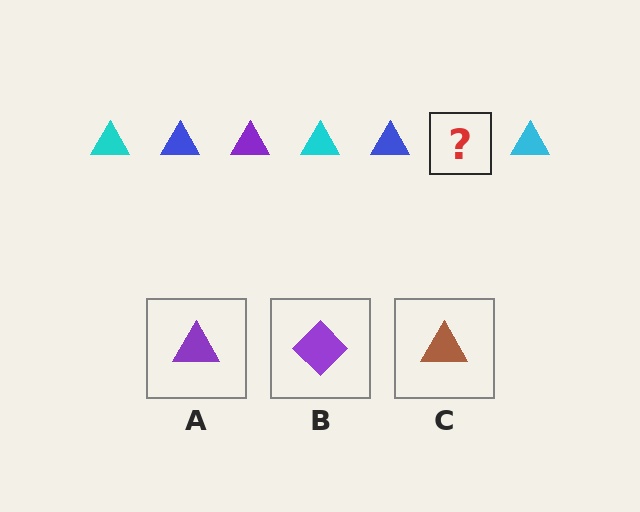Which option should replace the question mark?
Option A.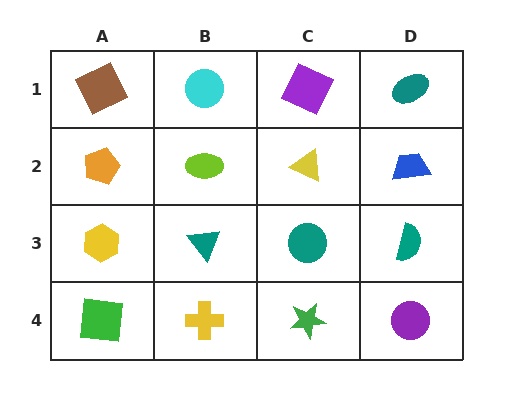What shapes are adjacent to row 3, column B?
A lime ellipse (row 2, column B), a yellow cross (row 4, column B), a yellow hexagon (row 3, column A), a teal circle (row 3, column C).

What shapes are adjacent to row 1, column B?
A lime ellipse (row 2, column B), a brown square (row 1, column A), a purple square (row 1, column C).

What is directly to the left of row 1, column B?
A brown square.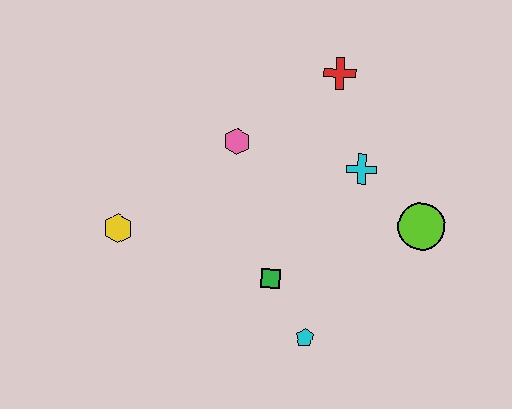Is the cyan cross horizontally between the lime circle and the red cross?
Yes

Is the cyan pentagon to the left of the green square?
No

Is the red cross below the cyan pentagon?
No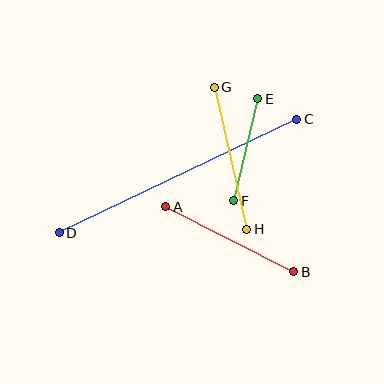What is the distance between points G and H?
The distance is approximately 146 pixels.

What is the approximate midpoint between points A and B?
The midpoint is at approximately (230, 239) pixels.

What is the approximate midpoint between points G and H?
The midpoint is at approximately (230, 158) pixels.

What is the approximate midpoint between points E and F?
The midpoint is at approximately (246, 150) pixels.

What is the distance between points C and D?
The distance is approximately 263 pixels.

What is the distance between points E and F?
The distance is approximately 104 pixels.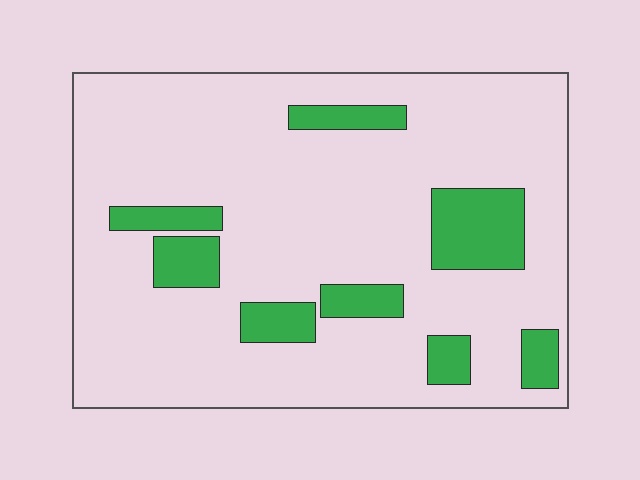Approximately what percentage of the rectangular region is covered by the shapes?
Approximately 15%.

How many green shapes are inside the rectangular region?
8.